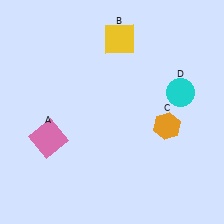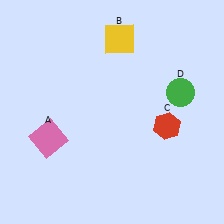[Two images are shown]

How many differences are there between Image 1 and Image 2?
There are 2 differences between the two images.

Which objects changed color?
C changed from orange to red. D changed from cyan to green.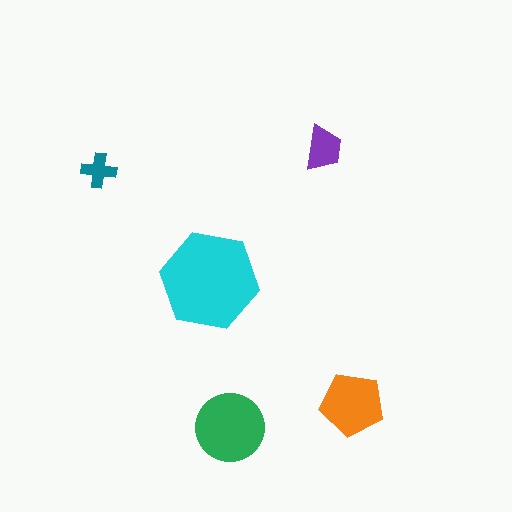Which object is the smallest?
The teal cross.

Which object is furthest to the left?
The teal cross is leftmost.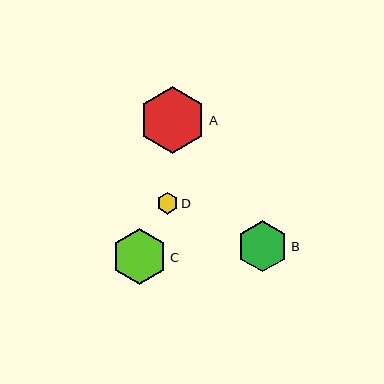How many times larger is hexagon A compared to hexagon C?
Hexagon A is approximately 1.2 times the size of hexagon C.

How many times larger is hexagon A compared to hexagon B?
Hexagon A is approximately 1.3 times the size of hexagon B.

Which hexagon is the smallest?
Hexagon D is the smallest with a size of approximately 22 pixels.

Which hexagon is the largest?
Hexagon A is the largest with a size of approximately 66 pixels.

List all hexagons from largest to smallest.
From largest to smallest: A, C, B, D.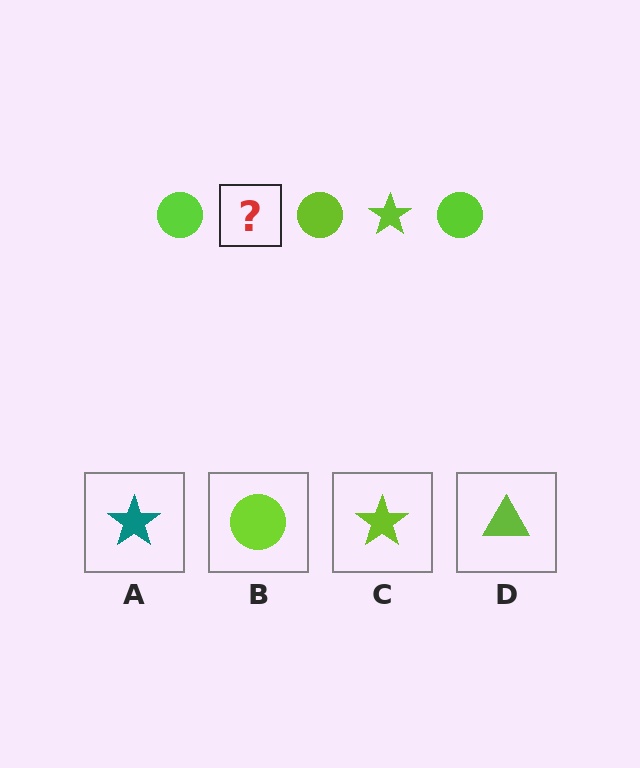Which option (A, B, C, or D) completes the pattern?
C.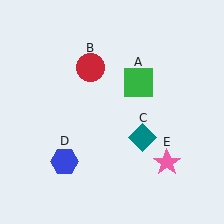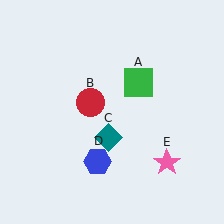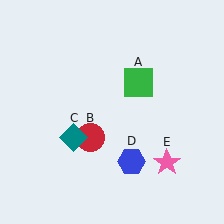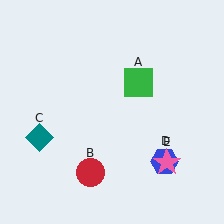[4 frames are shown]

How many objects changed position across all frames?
3 objects changed position: red circle (object B), teal diamond (object C), blue hexagon (object D).